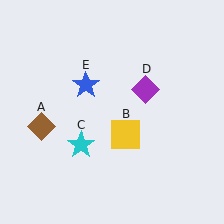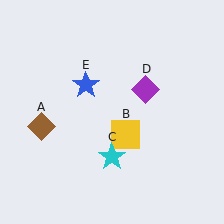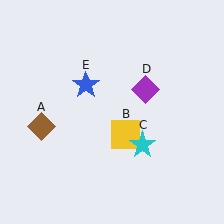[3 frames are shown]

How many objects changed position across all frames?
1 object changed position: cyan star (object C).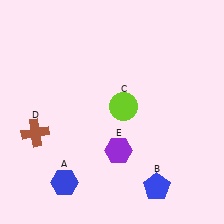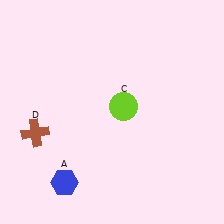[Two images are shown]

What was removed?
The blue pentagon (B), the purple hexagon (E) were removed in Image 2.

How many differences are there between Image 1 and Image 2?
There are 2 differences between the two images.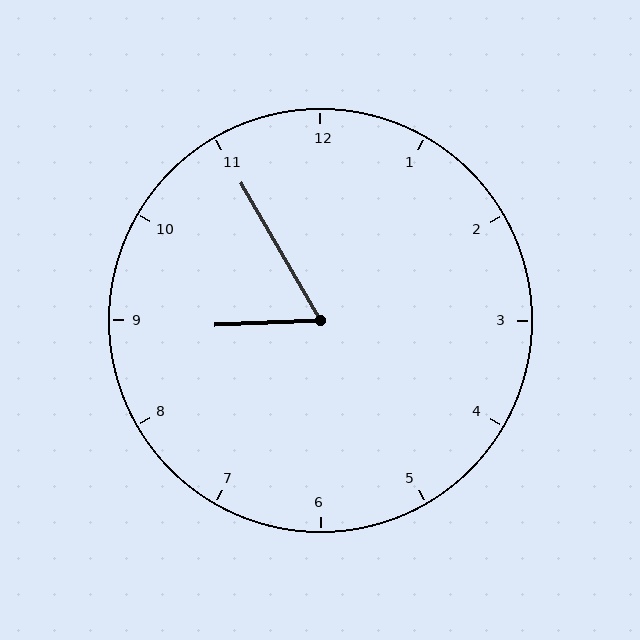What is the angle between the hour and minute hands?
Approximately 62 degrees.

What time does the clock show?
8:55.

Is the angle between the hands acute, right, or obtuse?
It is acute.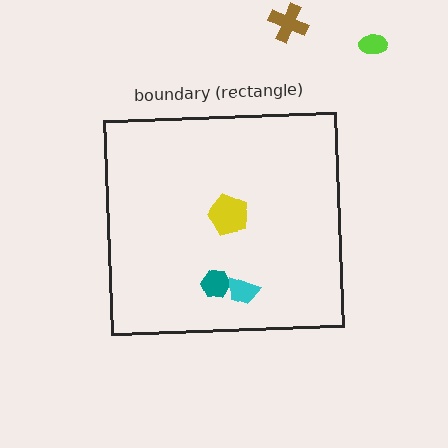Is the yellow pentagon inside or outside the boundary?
Inside.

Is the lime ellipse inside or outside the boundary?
Outside.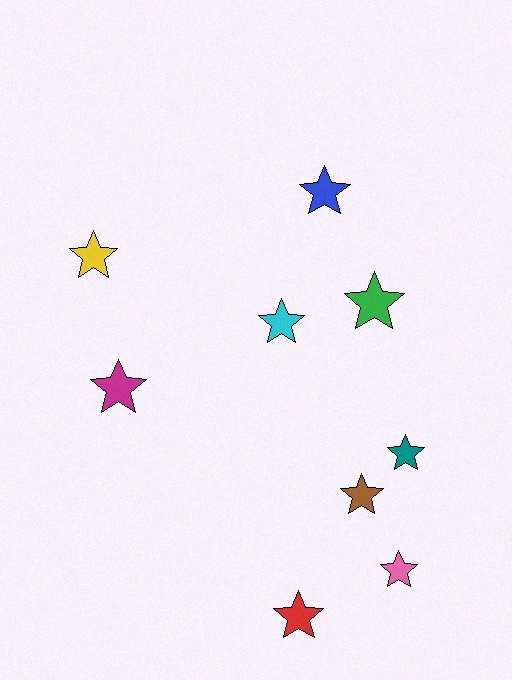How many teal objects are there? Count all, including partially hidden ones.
There is 1 teal object.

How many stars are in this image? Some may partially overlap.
There are 9 stars.